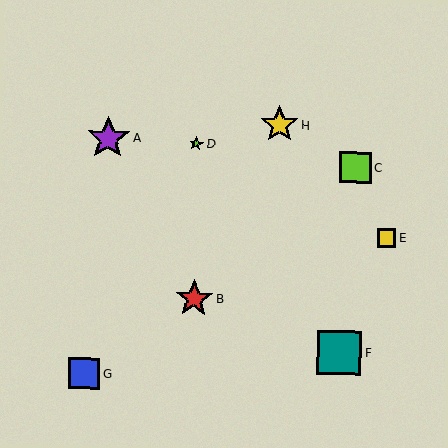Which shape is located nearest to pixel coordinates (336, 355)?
The teal square (labeled F) at (340, 352) is nearest to that location.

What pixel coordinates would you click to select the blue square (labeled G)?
Click at (84, 373) to select the blue square G.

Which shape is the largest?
The teal square (labeled F) is the largest.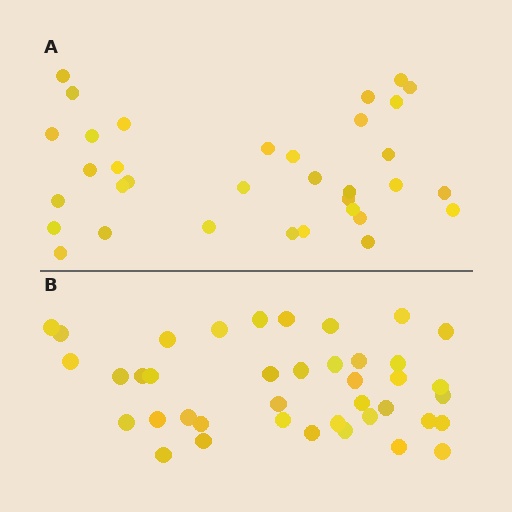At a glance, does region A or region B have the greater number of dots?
Region B (the bottom region) has more dots.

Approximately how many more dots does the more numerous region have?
Region B has about 6 more dots than region A.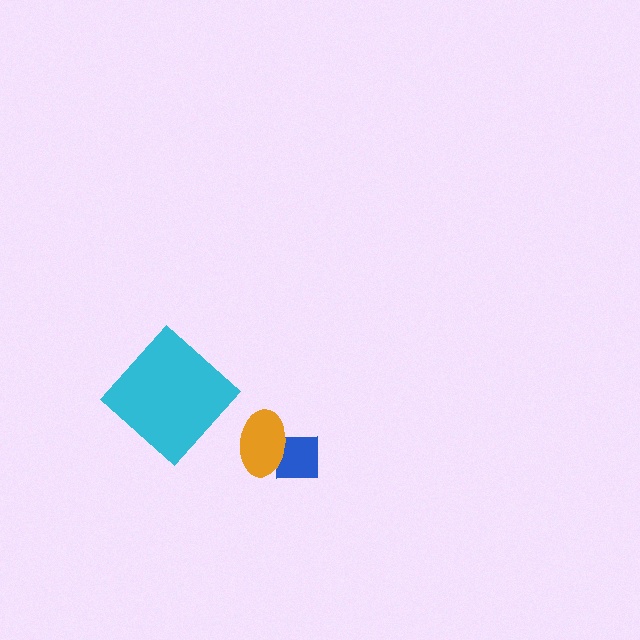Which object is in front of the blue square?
The orange ellipse is in front of the blue square.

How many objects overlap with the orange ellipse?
1 object overlaps with the orange ellipse.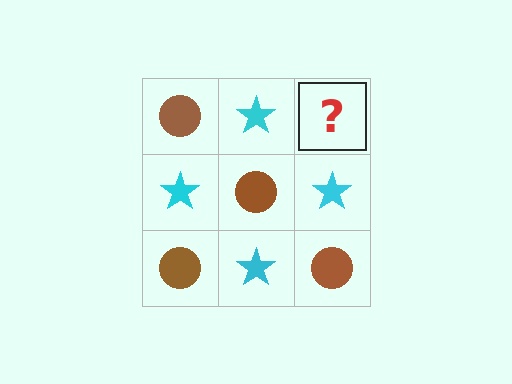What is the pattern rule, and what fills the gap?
The rule is that it alternates brown circle and cyan star in a checkerboard pattern. The gap should be filled with a brown circle.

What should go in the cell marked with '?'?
The missing cell should contain a brown circle.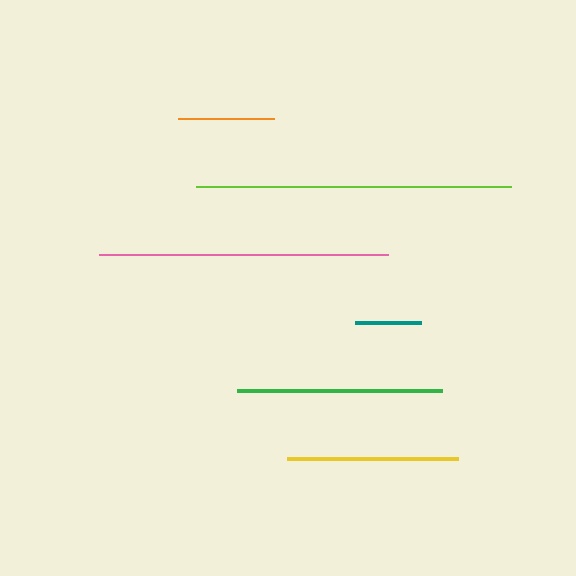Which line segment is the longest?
The lime line is the longest at approximately 315 pixels.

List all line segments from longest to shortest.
From longest to shortest: lime, pink, green, yellow, orange, teal.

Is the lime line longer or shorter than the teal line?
The lime line is longer than the teal line.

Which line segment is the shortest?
The teal line is the shortest at approximately 66 pixels.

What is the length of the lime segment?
The lime segment is approximately 315 pixels long.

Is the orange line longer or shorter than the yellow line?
The yellow line is longer than the orange line.